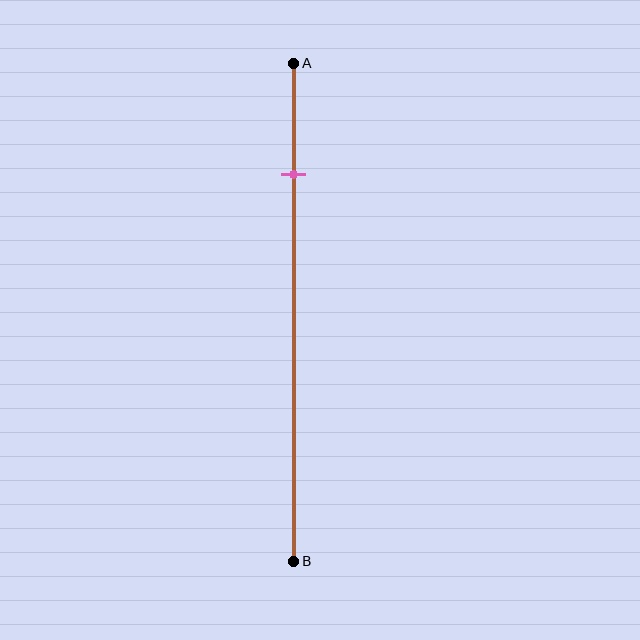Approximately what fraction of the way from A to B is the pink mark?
The pink mark is approximately 20% of the way from A to B.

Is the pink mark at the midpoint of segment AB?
No, the mark is at about 20% from A, not at the 50% midpoint.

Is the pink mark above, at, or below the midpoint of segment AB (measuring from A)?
The pink mark is above the midpoint of segment AB.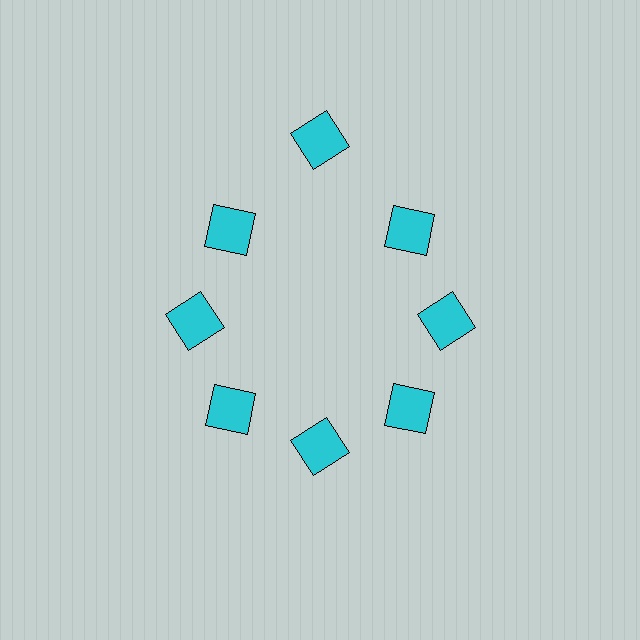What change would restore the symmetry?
The symmetry would be restored by moving it inward, back onto the ring so that all 8 squares sit at equal angles and equal distance from the center.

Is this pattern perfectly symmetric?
No. The 8 cyan squares are arranged in a ring, but one element near the 12 o'clock position is pushed outward from the center, breaking the 8-fold rotational symmetry.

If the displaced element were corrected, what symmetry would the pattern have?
It would have 8-fold rotational symmetry — the pattern would map onto itself every 45 degrees.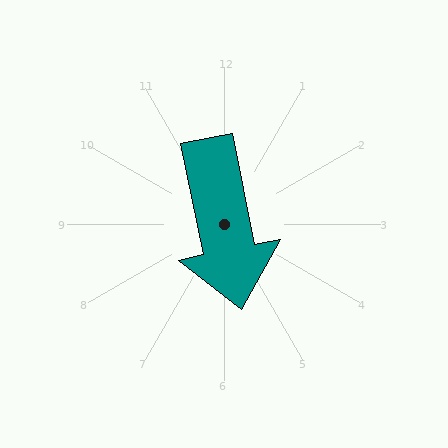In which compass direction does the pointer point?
South.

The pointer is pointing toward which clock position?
Roughly 6 o'clock.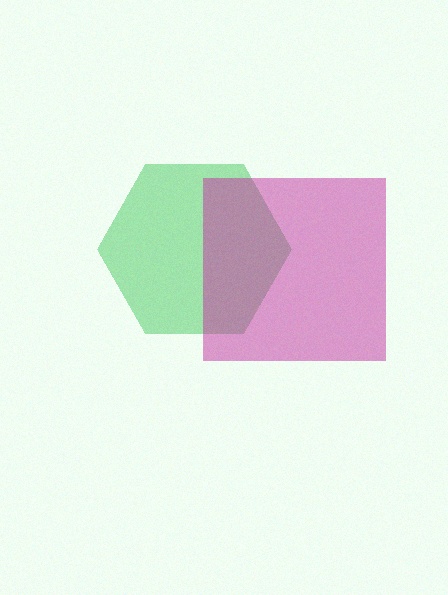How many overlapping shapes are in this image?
There are 2 overlapping shapes in the image.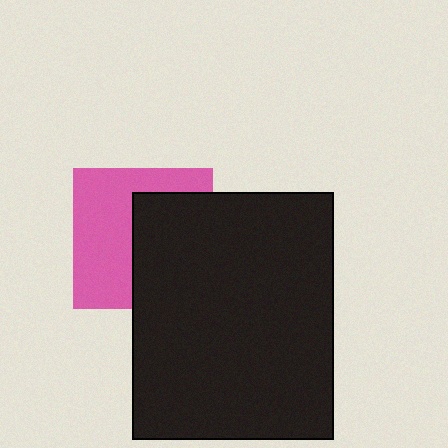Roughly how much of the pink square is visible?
About half of it is visible (roughly 51%).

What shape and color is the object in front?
The object in front is a black rectangle.